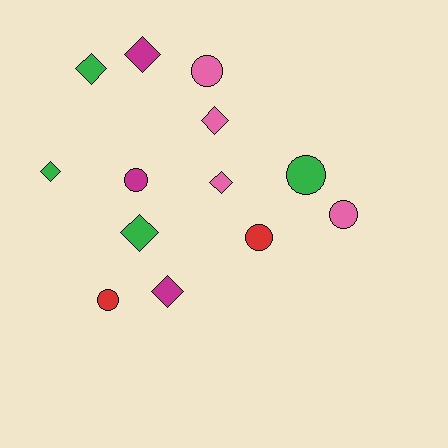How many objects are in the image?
There are 13 objects.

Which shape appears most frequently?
Diamond, with 7 objects.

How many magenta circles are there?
There is 1 magenta circle.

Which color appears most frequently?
Pink, with 4 objects.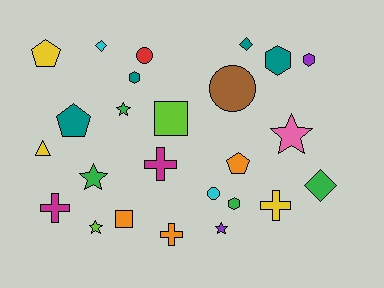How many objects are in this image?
There are 25 objects.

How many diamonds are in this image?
There are 3 diamonds.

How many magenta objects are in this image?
There are 2 magenta objects.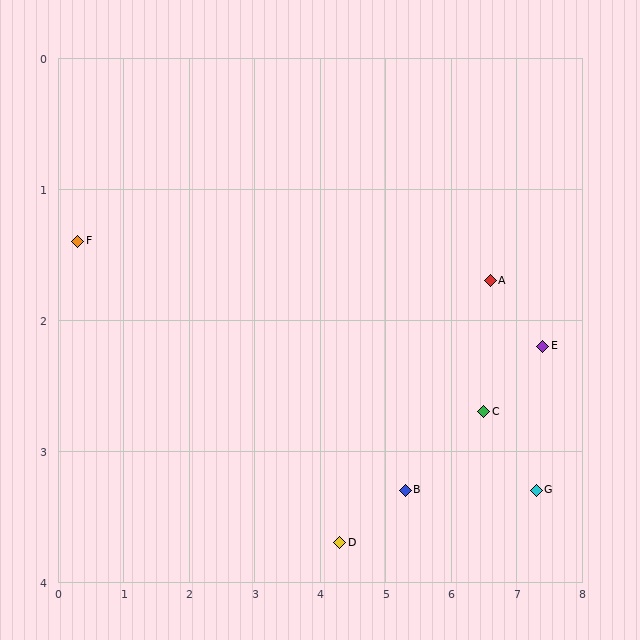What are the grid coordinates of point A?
Point A is at approximately (6.6, 1.7).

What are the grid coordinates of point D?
Point D is at approximately (4.3, 3.7).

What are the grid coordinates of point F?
Point F is at approximately (0.3, 1.4).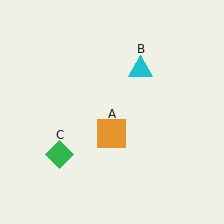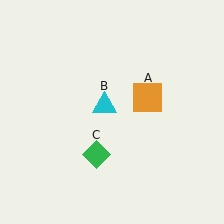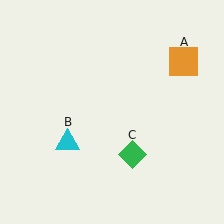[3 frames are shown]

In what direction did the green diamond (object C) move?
The green diamond (object C) moved right.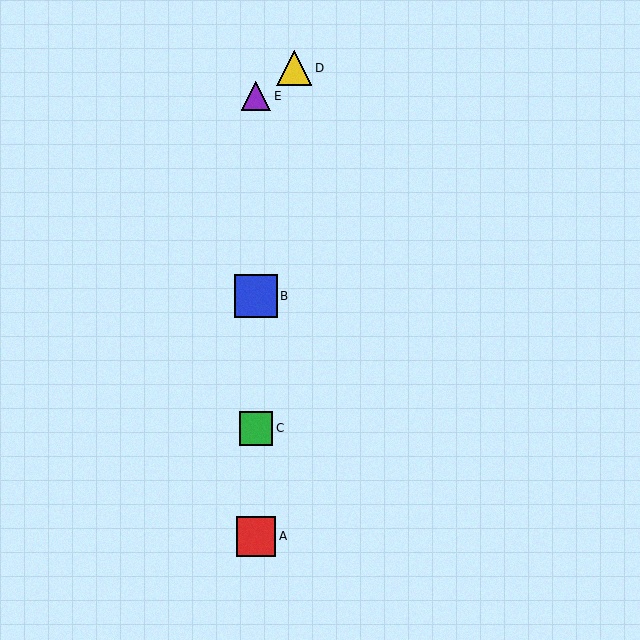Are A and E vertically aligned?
Yes, both are at x≈256.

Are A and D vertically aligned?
No, A is at x≈256 and D is at x≈294.